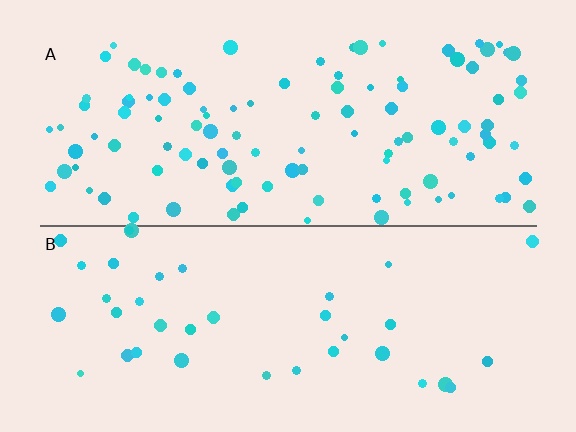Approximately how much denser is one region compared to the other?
Approximately 2.8× — region A over region B.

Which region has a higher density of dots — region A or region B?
A (the top).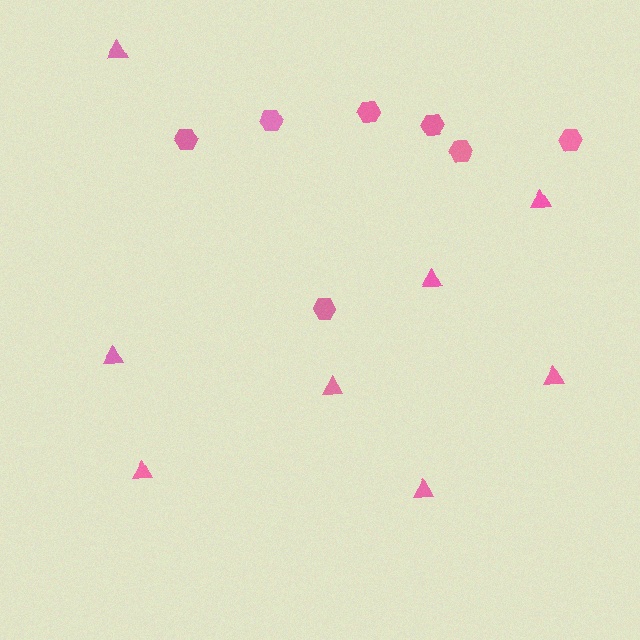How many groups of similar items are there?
There are 2 groups: one group of hexagons (7) and one group of triangles (8).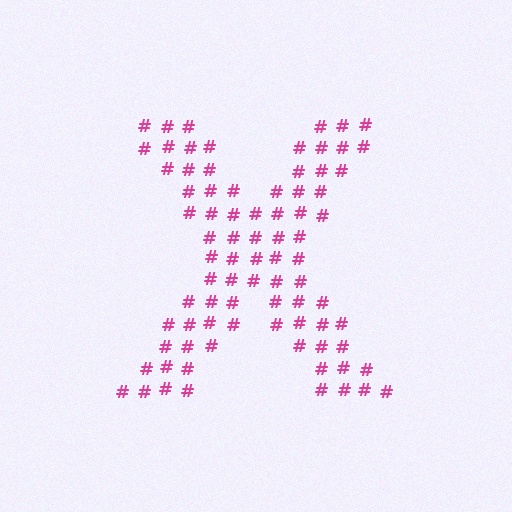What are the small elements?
The small elements are hash symbols.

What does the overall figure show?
The overall figure shows the letter X.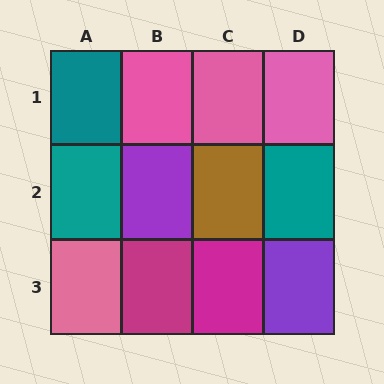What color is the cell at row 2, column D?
Teal.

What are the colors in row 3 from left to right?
Pink, magenta, magenta, purple.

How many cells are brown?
1 cell is brown.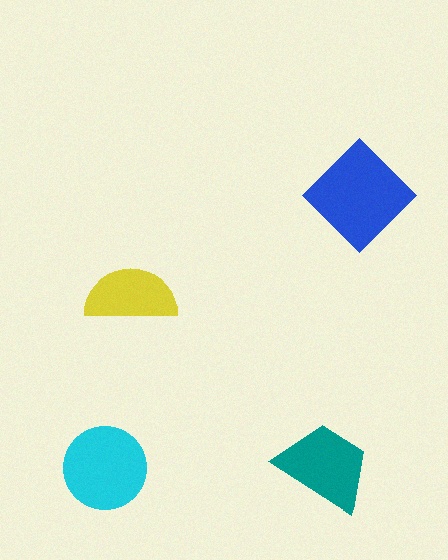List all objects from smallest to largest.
The yellow semicircle, the teal trapezoid, the cyan circle, the blue diamond.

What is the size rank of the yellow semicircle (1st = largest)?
4th.